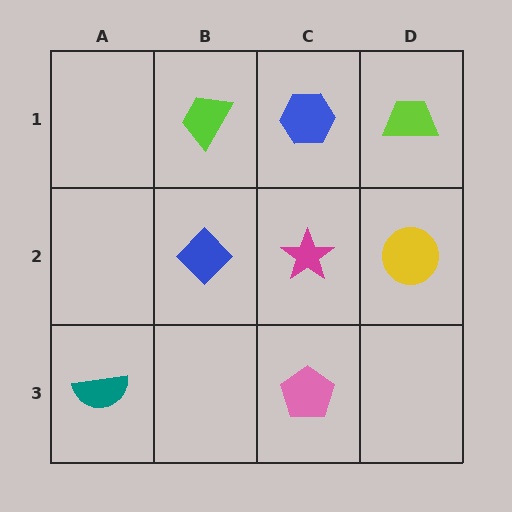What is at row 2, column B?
A blue diamond.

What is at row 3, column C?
A pink pentagon.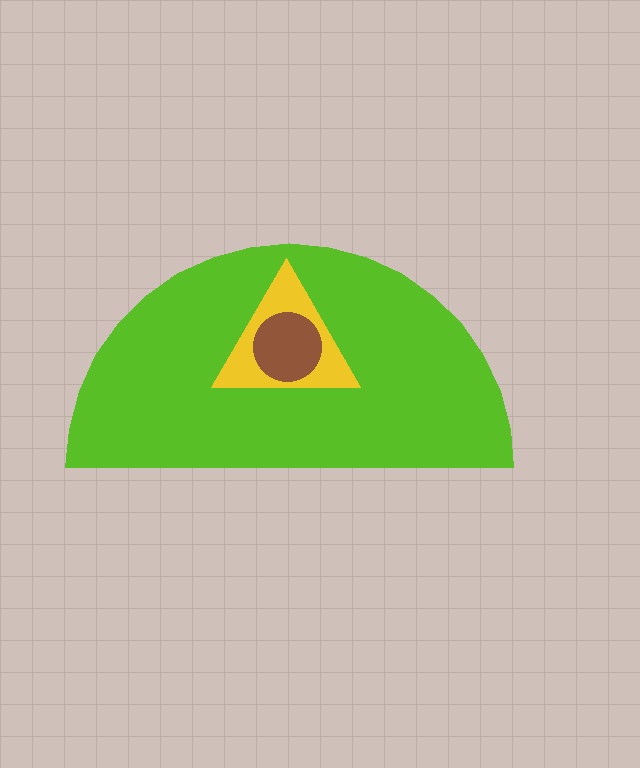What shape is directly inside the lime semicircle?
The yellow triangle.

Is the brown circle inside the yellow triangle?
Yes.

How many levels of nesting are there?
3.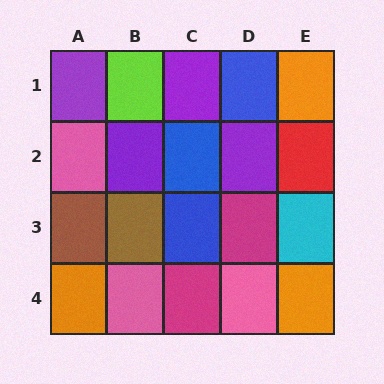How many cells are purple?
4 cells are purple.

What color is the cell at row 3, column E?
Cyan.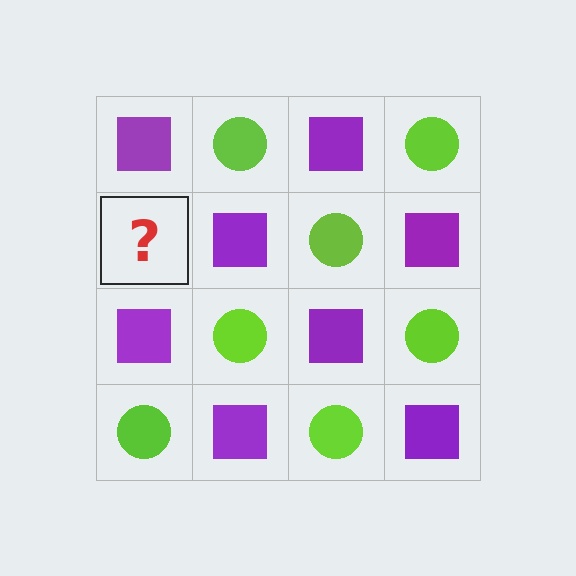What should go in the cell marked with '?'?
The missing cell should contain a lime circle.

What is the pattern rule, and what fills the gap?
The rule is that it alternates purple square and lime circle in a checkerboard pattern. The gap should be filled with a lime circle.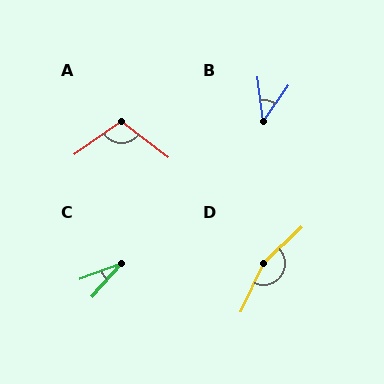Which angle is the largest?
D, at approximately 158 degrees.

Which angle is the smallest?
C, at approximately 27 degrees.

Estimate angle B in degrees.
Approximately 42 degrees.